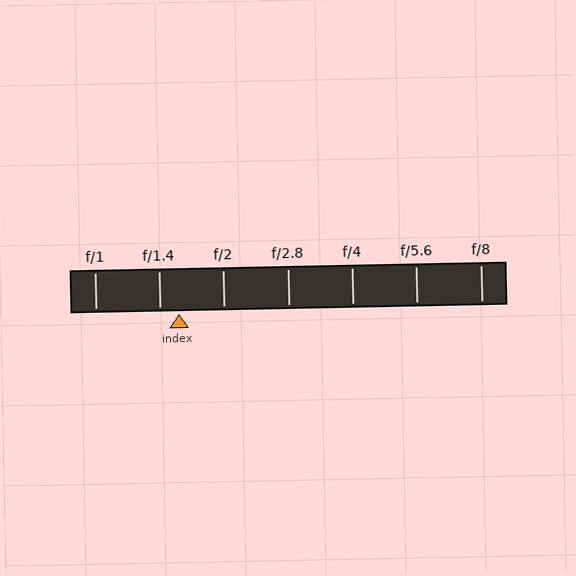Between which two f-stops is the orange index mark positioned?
The index mark is between f/1.4 and f/2.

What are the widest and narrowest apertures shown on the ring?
The widest aperture shown is f/1 and the narrowest is f/8.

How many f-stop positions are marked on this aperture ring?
There are 7 f-stop positions marked.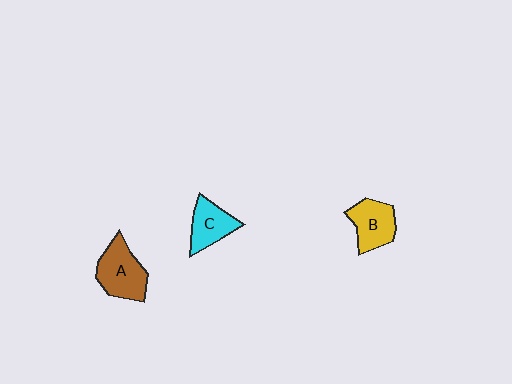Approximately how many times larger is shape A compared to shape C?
Approximately 1.3 times.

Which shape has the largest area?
Shape A (brown).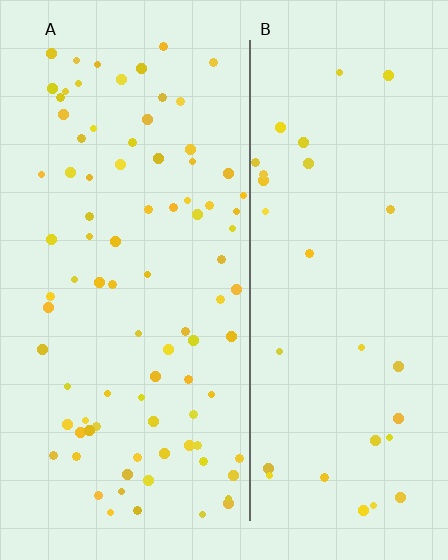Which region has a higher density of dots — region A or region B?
A (the left).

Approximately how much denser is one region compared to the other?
Approximately 2.7× — region A over region B.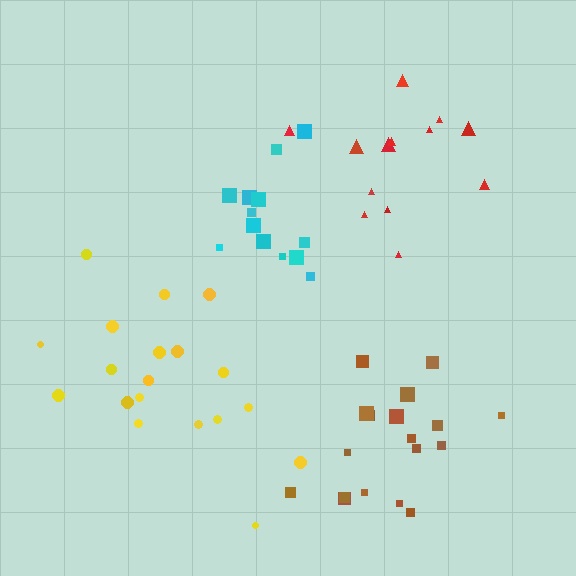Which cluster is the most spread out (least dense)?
Red.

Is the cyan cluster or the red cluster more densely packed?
Cyan.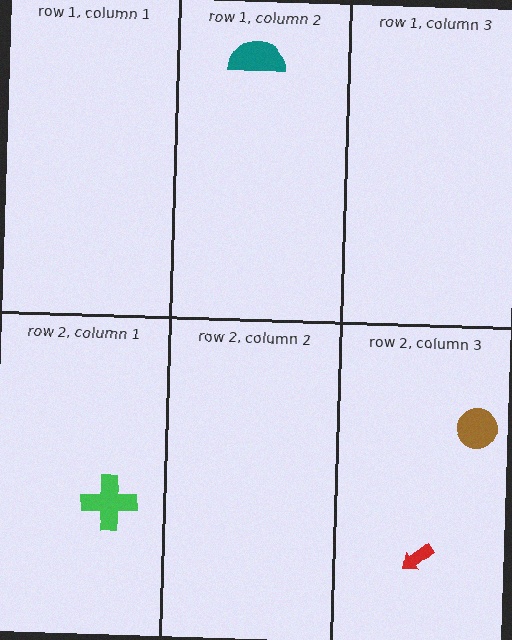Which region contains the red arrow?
The row 2, column 3 region.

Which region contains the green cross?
The row 2, column 1 region.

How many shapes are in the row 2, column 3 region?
2.